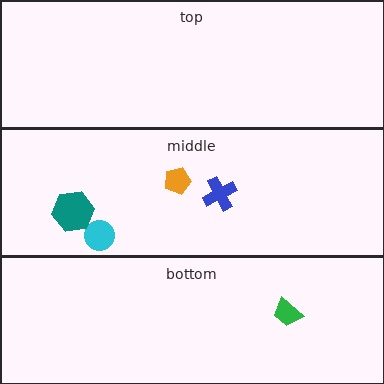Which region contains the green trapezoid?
The bottom region.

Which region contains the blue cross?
The middle region.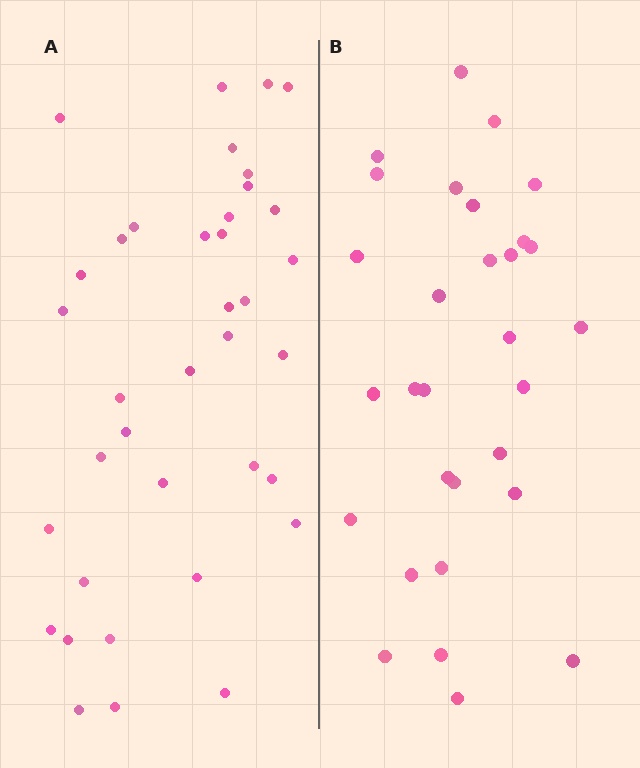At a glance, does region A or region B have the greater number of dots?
Region A (the left region) has more dots.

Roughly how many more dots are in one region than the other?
Region A has roughly 8 or so more dots than region B.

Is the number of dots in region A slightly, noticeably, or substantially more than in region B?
Region A has only slightly more — the two regions are fairly close. The ratio is roughly 1.2 to 1.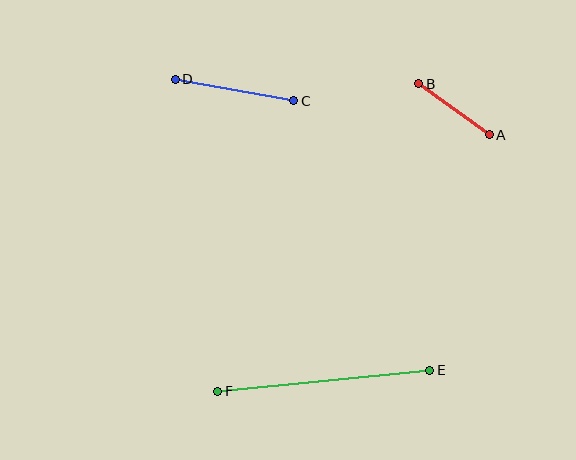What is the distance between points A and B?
The distance is approximately 87 pixels.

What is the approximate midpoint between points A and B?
The midpoint is at approximately (454, 109) pixels.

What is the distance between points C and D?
The distance is approximately 121 pixels.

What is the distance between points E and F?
The distance is approximately 213 pixels.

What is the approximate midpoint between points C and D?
The midpoint is at approximately (234, 90) pixels.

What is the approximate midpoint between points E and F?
The midpoint is at approximately (324, 381) pixels.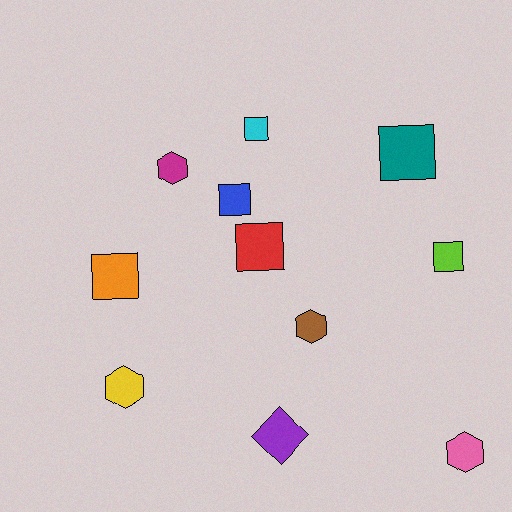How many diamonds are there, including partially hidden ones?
There is 1 diamond.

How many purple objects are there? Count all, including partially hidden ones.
There is 1 purple object.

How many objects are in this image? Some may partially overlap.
There are 11 objects.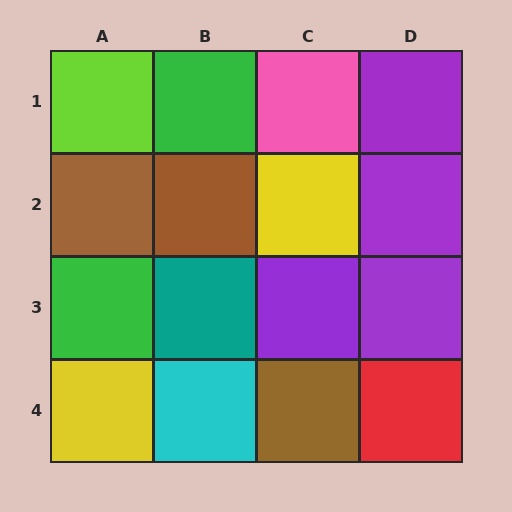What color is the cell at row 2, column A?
Brown.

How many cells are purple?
4 cells are purple.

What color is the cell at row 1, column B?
Green.